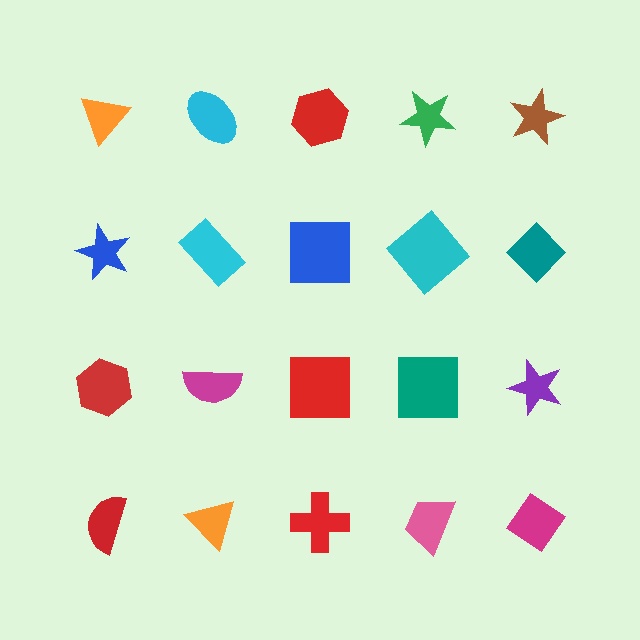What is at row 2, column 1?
A blue star.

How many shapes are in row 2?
5 shapes.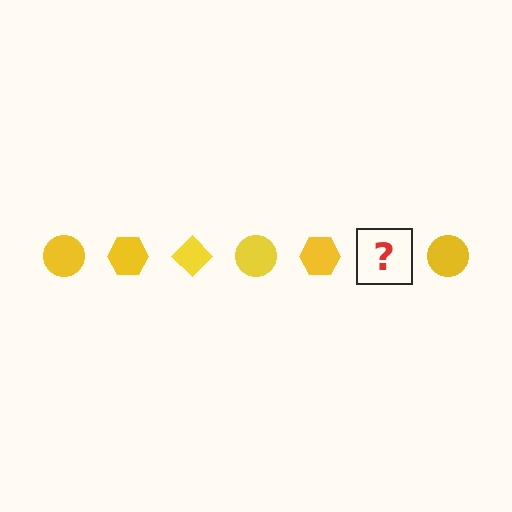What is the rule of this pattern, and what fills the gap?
The rule is that the pattern cycles through circle, hexagon, diamond shapes in yellow. The gap should be filled with a yellow diamond.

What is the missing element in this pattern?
The missing element is a yellow diamond.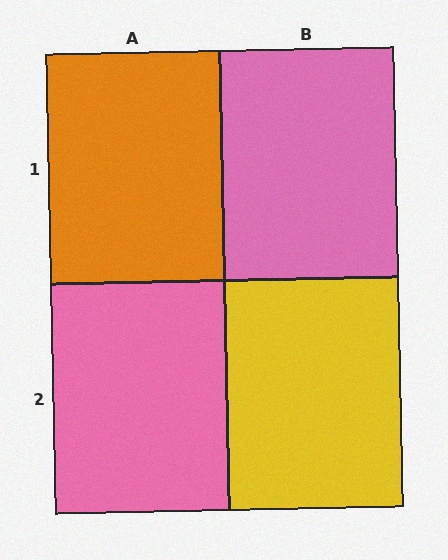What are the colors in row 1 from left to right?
Orange, pink.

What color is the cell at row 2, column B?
Yellow.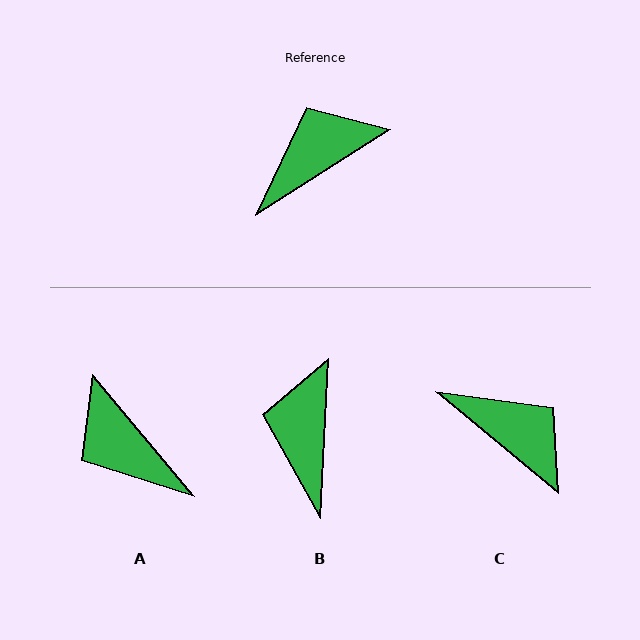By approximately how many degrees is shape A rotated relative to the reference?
Approximately 97 degrees counter-clockwise.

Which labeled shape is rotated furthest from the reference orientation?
A, about 97 degrees away.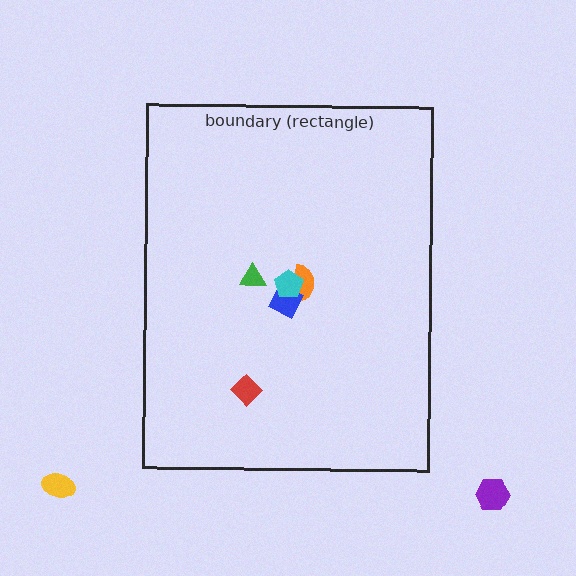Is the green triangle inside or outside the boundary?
Inside.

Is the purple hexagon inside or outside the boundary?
Outside.